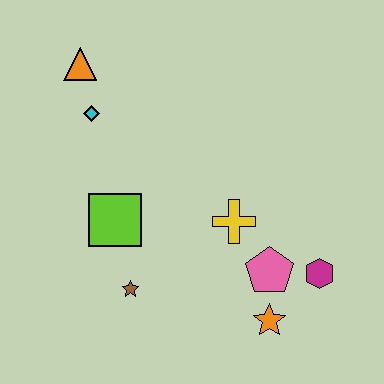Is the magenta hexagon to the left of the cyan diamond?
No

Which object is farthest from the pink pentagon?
The orange triangle is farthest from the pink pentagon.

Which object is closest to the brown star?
The lime square is closest to the brown star.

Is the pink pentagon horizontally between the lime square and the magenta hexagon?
Yes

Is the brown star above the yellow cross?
No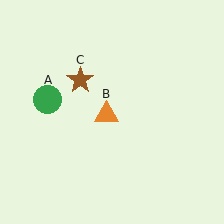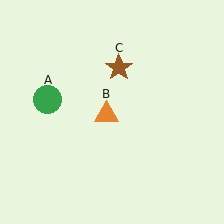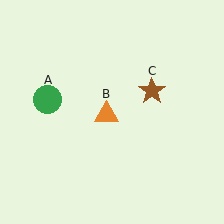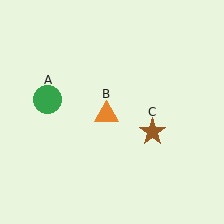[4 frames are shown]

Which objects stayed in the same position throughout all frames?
Green circle (object A) and orange triangle (object B) remained stationary.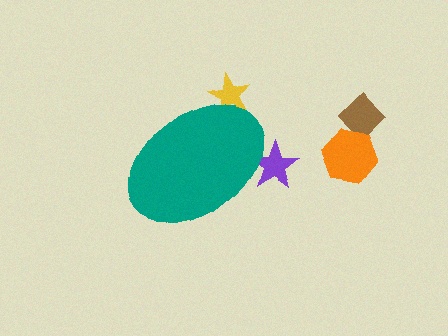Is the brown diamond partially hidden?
No, the brown diamond is fully visible.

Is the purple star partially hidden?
Yes, the purple star is partially hidden behind the teal ellipse.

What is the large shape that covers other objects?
A teal ellipse.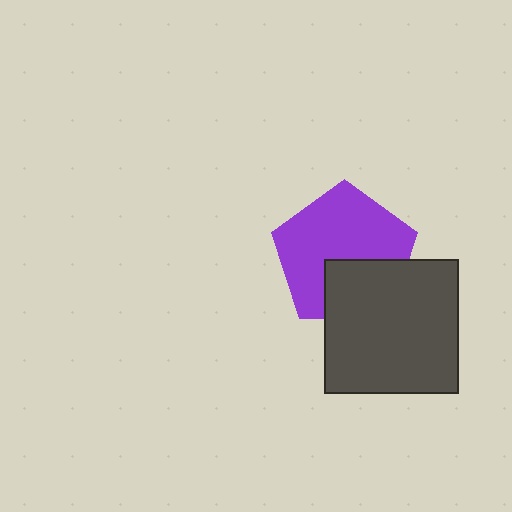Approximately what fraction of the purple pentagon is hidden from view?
Roughly 32% of the purple pentagon is hidden behind the dark gray square.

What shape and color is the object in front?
The object in front is a dark gray square.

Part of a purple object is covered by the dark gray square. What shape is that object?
It is a pentagon.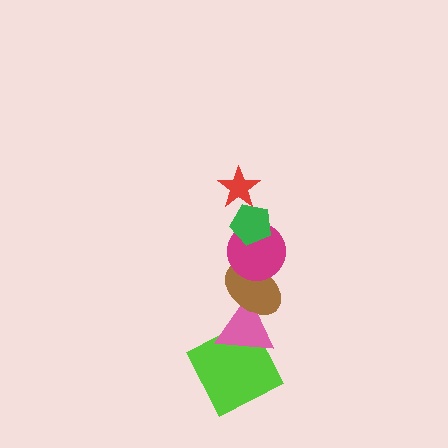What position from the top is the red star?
The red star is 1st from the top.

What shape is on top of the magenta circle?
The green pentagon is on top of the magenta circle.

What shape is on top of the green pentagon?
The red star is on top of the green pentagon.